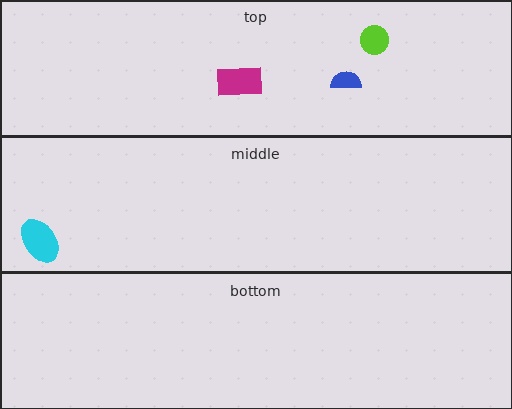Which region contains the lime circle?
The top region.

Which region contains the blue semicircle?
The top region.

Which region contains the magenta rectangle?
The top region.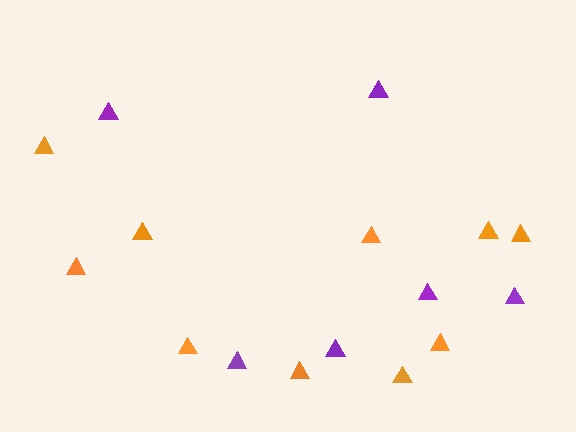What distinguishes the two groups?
There are 2 groups: one group of orange triangles (10) and one group of purple triangles (6).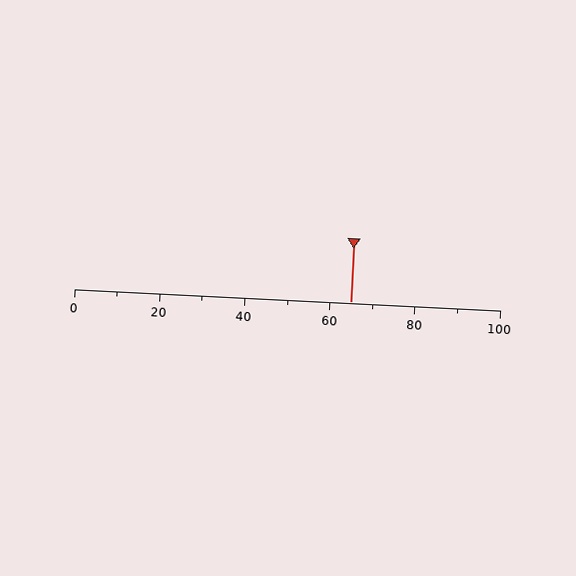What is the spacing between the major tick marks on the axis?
The major ticks are spaced 20 apart.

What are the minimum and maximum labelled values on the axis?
The axis runs from 0 to 100.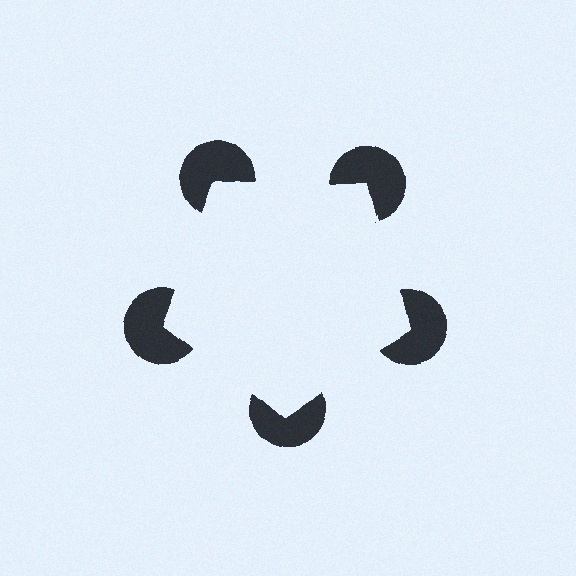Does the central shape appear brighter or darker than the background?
It typically appears slightly brighter than the background, even though no actual brightness change is drawn.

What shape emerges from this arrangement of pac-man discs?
An illusory pentagon — its edges are inferred from the aligned wedge cuts in the pac-man discs, not physically drawn.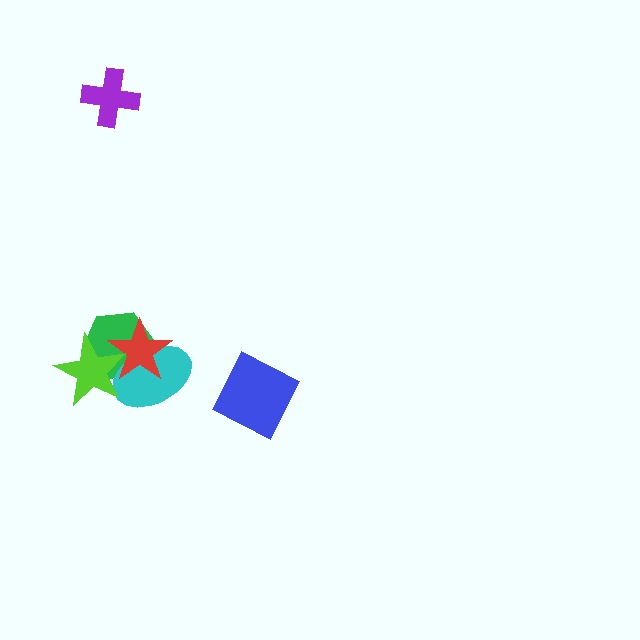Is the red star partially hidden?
Yes, it is partially covered by another shape.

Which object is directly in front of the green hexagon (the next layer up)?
The cyan ellipse is directly in front of the green hexagon.